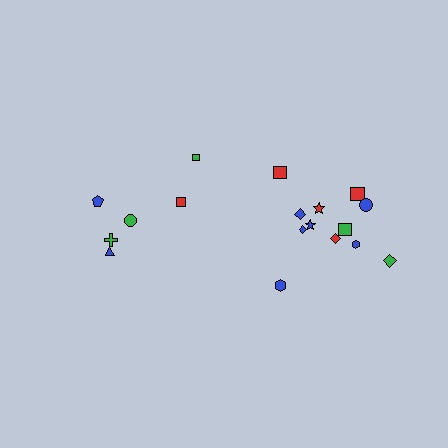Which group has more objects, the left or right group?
The right group.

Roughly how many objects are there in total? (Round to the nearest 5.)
Roughly 20 objects in total.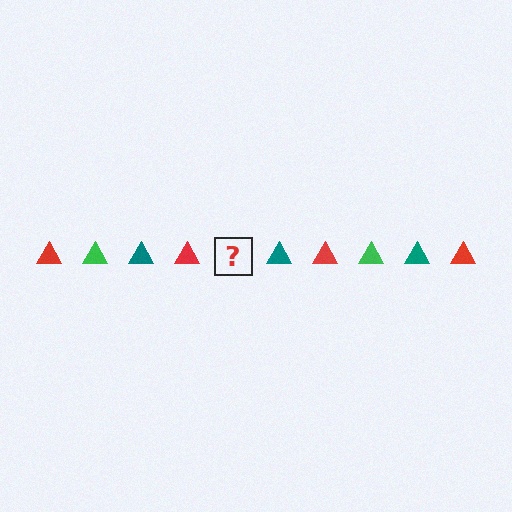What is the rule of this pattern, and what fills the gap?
The rule is that the pattern cycles through red, green, teal triangles. The gap should be filled with a green triangle.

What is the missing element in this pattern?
The missing element is a green triangle.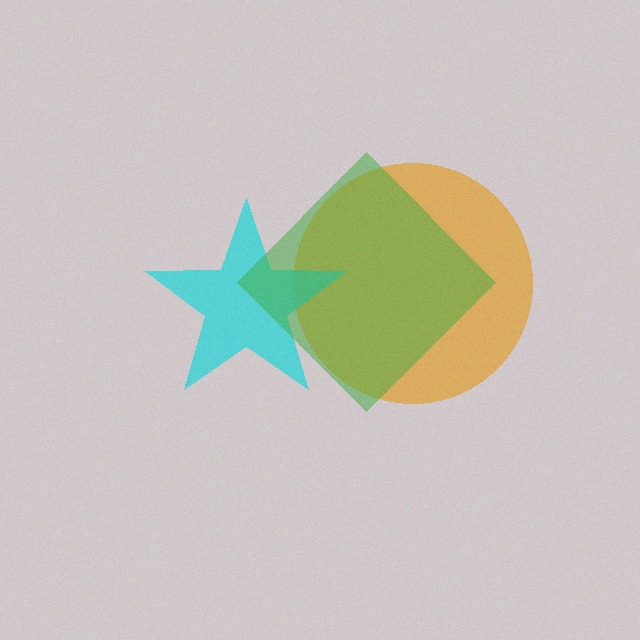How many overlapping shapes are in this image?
There are 3 overlapping shapes in the image.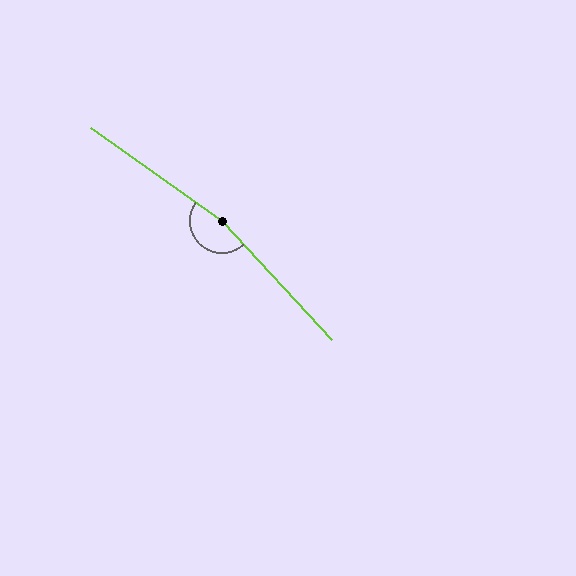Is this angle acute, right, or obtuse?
It is obtuse.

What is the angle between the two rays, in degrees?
Approximately 168 degrees.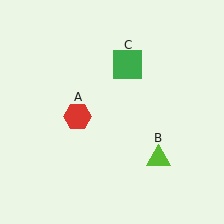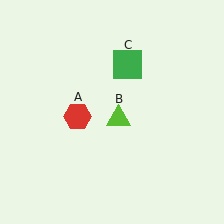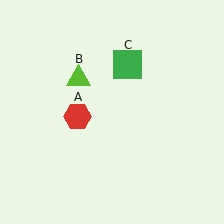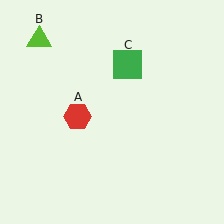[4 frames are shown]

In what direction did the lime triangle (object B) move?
The lime triangle (object B) moved up and to the left.